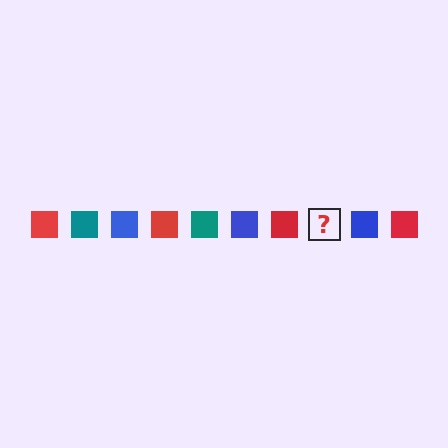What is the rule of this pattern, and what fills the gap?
The rule is that the pattern cycles through red, teal, blue squares. The gap should be filled with a teal square.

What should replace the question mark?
The question mark should be replaced with a teal square.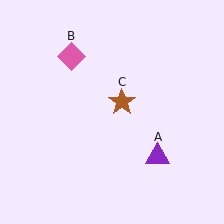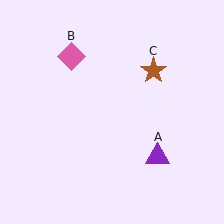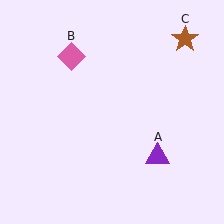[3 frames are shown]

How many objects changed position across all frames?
1 object changed position: brown star (object C).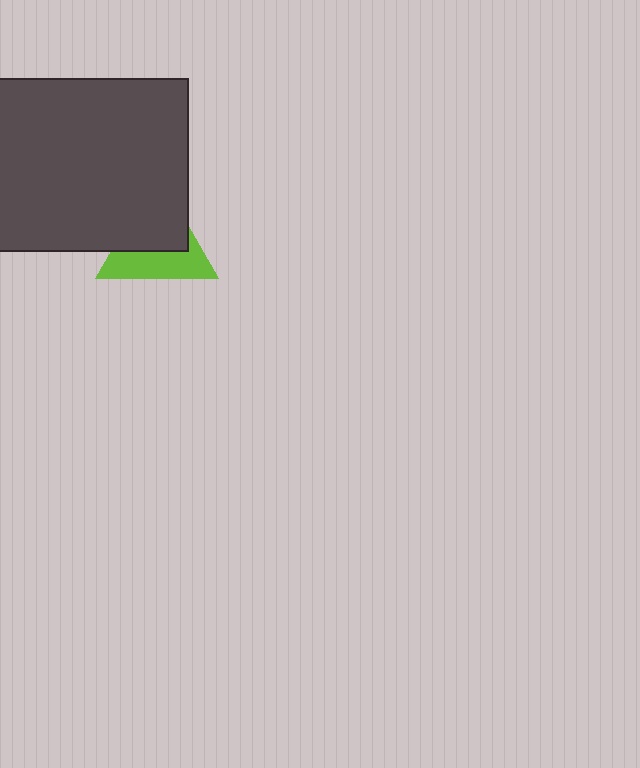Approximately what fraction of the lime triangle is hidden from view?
Roughly 52% of the lime triangle is hidden behind the dark gray rectangle.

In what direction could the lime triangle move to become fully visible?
The lime triangle could move toward the lower-right. That would shift it out from behind the dark gray rectangle entirely.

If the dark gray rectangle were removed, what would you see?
You would see the complete lime triangle.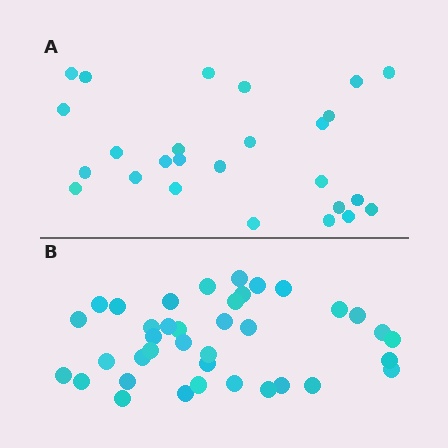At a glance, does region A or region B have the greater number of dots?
Region B (the bottom region) has more dots.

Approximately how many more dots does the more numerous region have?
Region B has roughly 12 or so more dots than region A.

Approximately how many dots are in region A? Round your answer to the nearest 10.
About 30 dots. (The exact count is 26, which rounds to 30.)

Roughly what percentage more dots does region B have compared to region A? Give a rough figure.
About 45% more.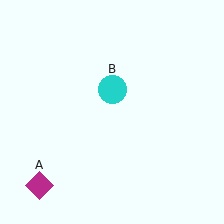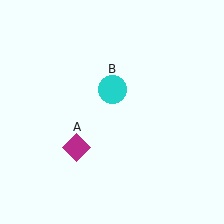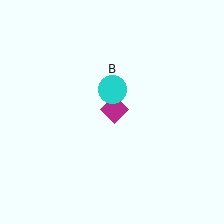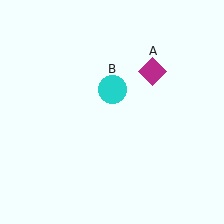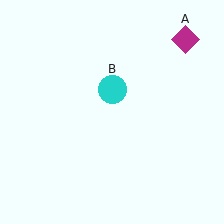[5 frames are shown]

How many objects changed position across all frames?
1 object changed position: magenta diamond (object A).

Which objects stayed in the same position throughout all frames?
Cyan circle (object B) remained stationary.